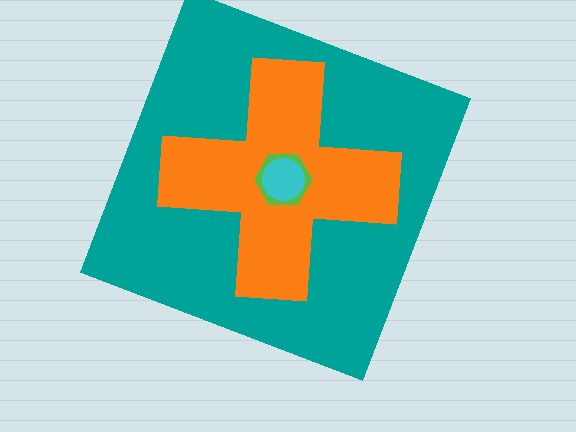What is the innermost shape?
The cyan circle.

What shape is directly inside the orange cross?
The lime hexagon.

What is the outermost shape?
The teal square.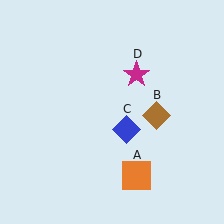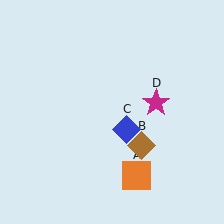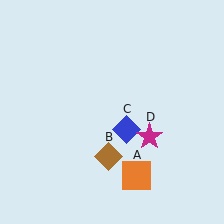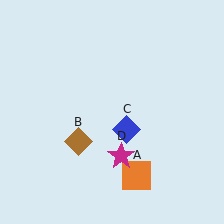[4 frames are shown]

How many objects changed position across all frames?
2 objects changed position: brown diamond (object B), magenta star (object D).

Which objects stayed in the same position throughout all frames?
Orange square (object A) and blue diamond (object C) remained stationary.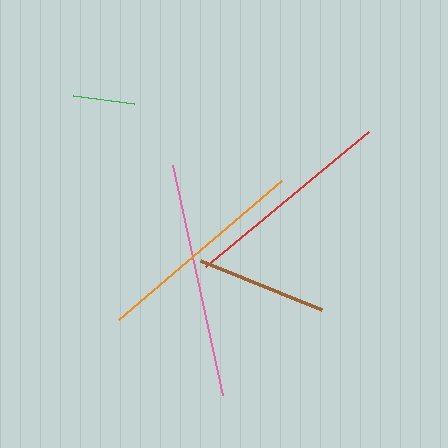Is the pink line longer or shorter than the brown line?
The pink line is longer than the brown line.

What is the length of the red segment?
The red segment is approximately 212 pixels long.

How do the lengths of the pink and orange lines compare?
The pink and orange lines are approximately the same length.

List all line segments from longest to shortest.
From longest to shortest: pink, orange, red, brown, green.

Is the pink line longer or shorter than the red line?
The pink line is longer than the red line.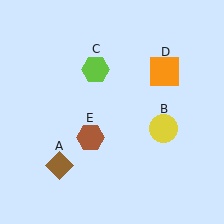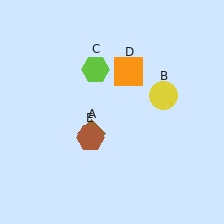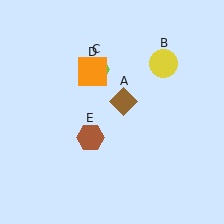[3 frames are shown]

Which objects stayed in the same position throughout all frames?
Lime hexagon (object C) and brown hexagon (object E) remained stationary.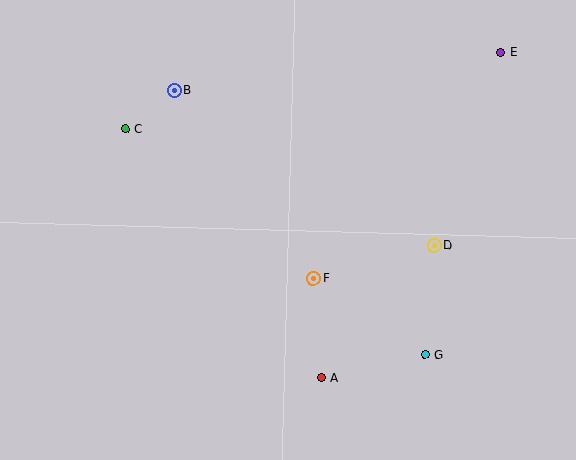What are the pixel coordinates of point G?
Point G is at (425, 355).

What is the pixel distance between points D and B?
The distance between D and B is 303 pixels.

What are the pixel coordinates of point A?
Point A is at (321, 378).